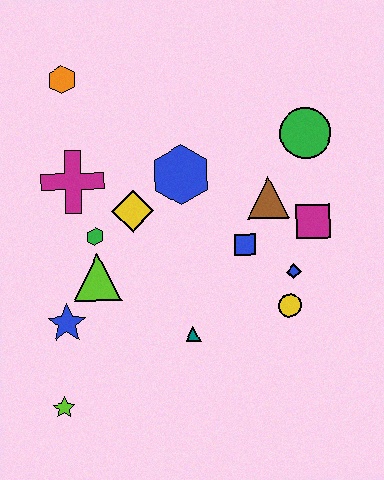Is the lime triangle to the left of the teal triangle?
Yes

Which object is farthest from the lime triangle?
The green circle is farthest from the lime triangle.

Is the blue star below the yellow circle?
Yes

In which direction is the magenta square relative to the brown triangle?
The magenta square is to the right of the brown triangle.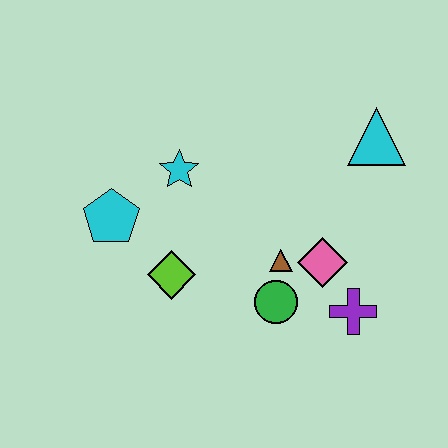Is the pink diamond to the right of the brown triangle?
Yes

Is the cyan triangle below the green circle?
No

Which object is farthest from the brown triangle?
The cyan pentagon is farthest from the brown triangle.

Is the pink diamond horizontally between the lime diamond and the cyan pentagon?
No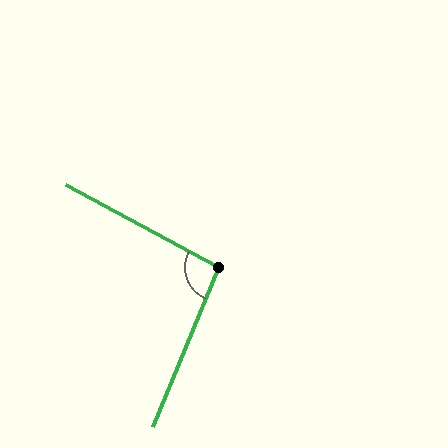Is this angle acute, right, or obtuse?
It is obtuse.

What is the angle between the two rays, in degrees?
Approximately 96 degrees.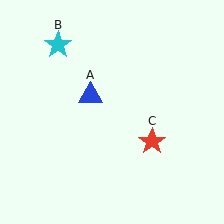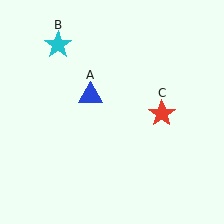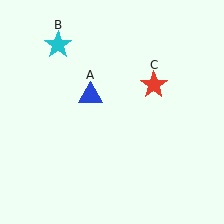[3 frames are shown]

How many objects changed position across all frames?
1 object changed position: red star (object C).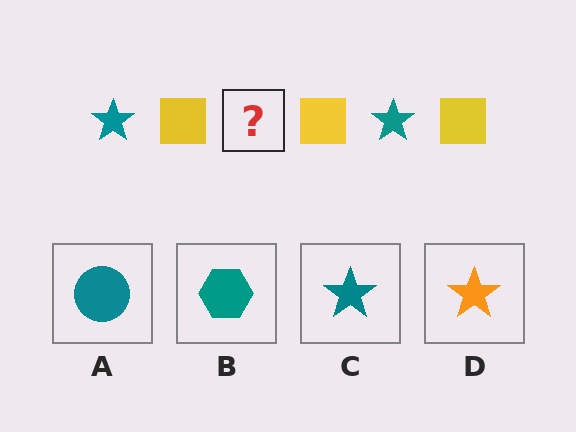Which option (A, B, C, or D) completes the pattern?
C.